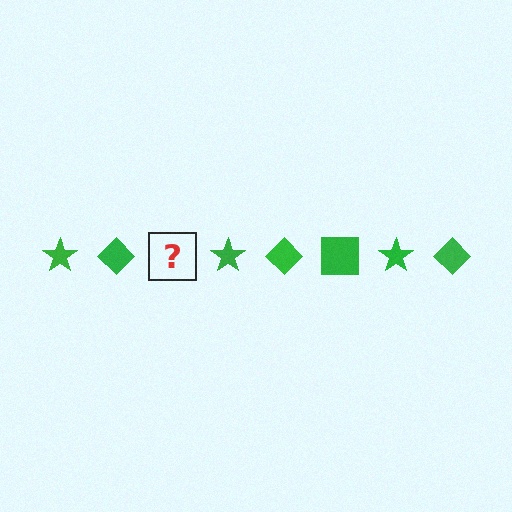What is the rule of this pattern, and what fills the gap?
The rule is that the pattern cycles through star, diamond, square shapes in green. The gap should be filled with a green square.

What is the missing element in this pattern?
The missing element is a green square.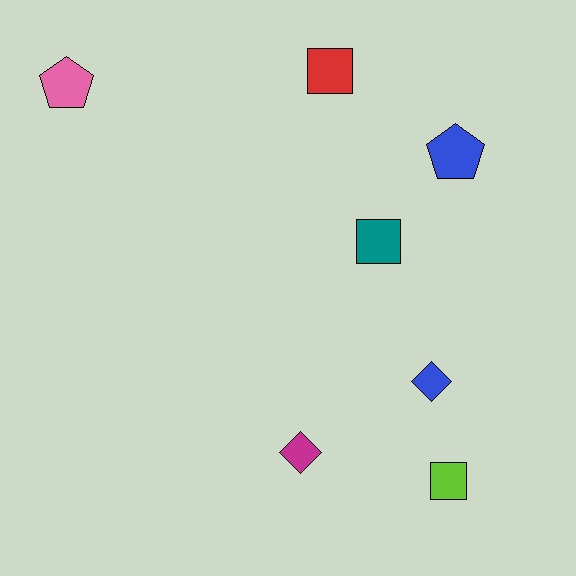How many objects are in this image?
There are 7 objects.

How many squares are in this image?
There are 3 squares.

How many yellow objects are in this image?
There are no yellow objects.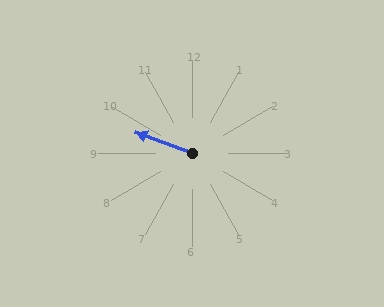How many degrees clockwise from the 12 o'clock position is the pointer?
Approximately 291 degrees.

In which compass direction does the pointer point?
West.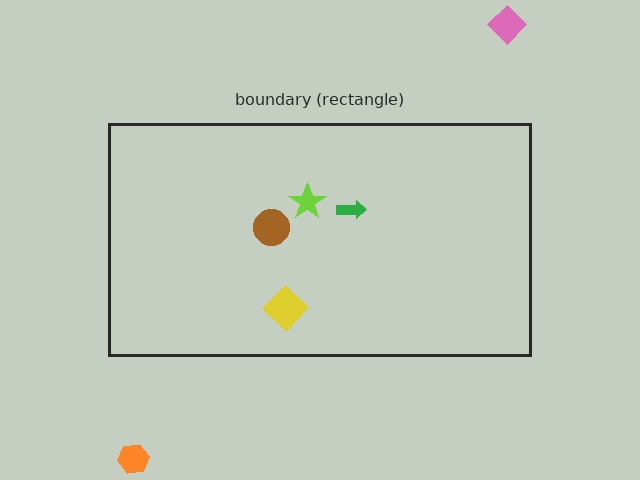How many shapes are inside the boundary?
4 inside, 2 outside.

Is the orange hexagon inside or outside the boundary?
Outside.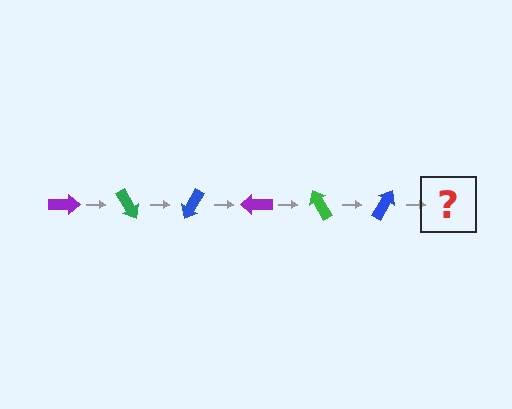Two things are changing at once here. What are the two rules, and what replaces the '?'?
The two rules are that it rotates 60 degrees each step and the color cycles through purple, green, and blue. The '?' should be a purple arrow, rotated 360 degrees from the start.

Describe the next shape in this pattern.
It should be a purple arrow, rotated 360 degrees from the start.